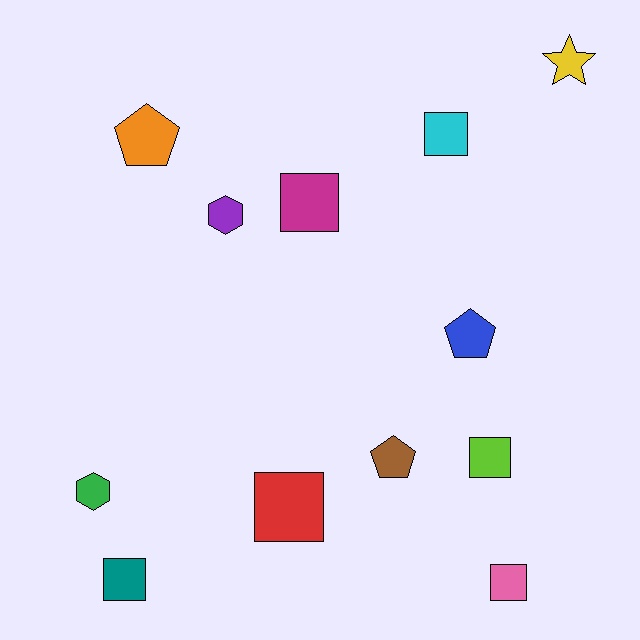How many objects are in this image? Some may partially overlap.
There are 12 objects.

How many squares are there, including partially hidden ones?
There are 6 squares.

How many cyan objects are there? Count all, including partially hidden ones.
There is 1 cyan object.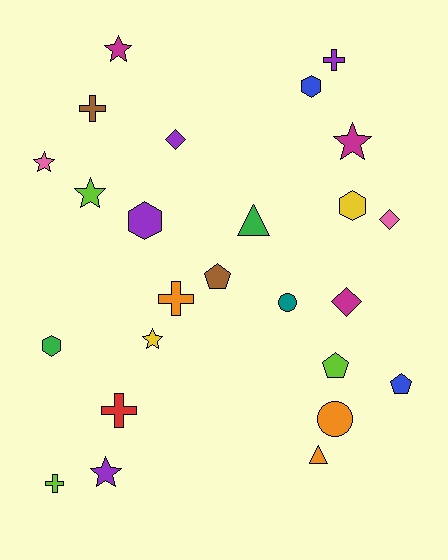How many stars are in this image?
There are 6 stars.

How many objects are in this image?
There are 25 objects.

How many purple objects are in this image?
There are 4 purple objects.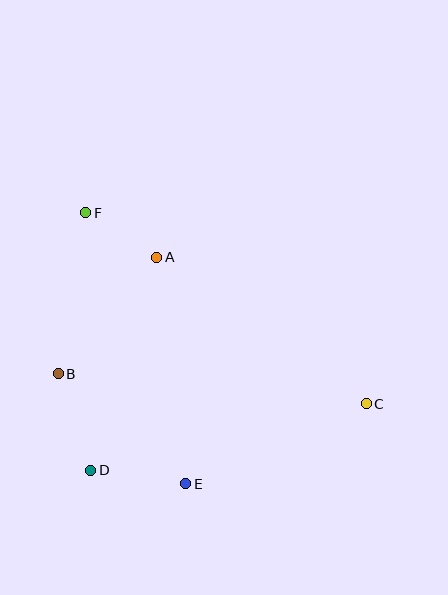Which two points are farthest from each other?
Points C and F are farthest from each other.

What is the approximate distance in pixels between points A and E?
The distance between A and E is approximately 229 pixels.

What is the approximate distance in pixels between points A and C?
The distance between A and C is approximately 256 pixels.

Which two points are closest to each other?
Points A and F are closest to each other.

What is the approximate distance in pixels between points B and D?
The distance between B and D is approximately 102 pixels.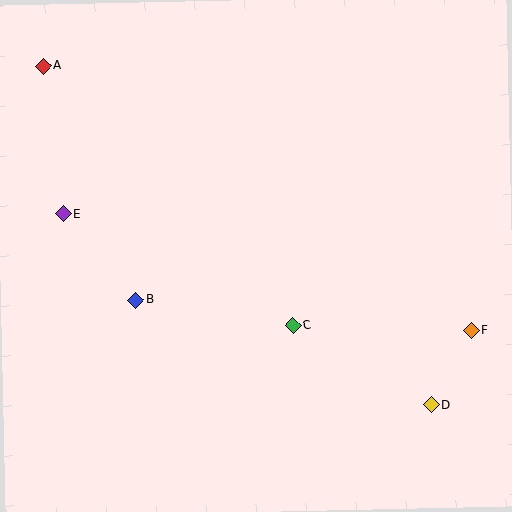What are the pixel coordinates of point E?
Point E is at (63, 214).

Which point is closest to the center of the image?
Point C at (293, 325) is closest to the center.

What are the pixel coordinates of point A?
Point A is at (43, 66).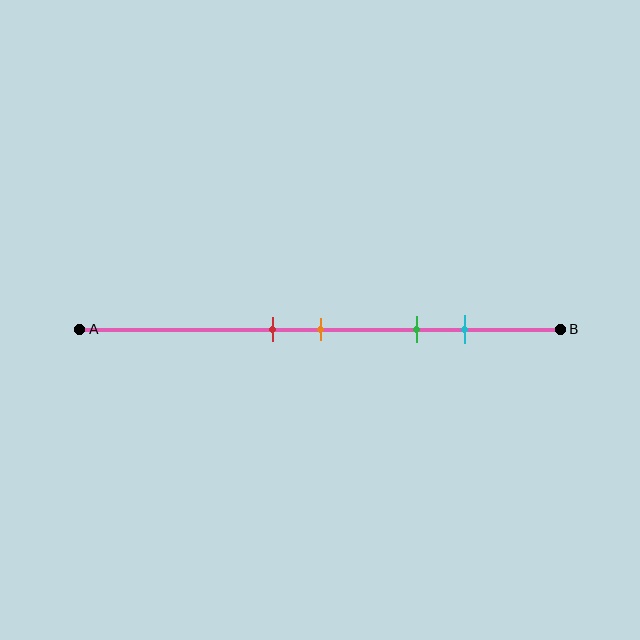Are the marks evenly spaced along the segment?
No, the marks are not evenly spaced.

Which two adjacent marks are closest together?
The red and orange marks are the closest adjacent pair.